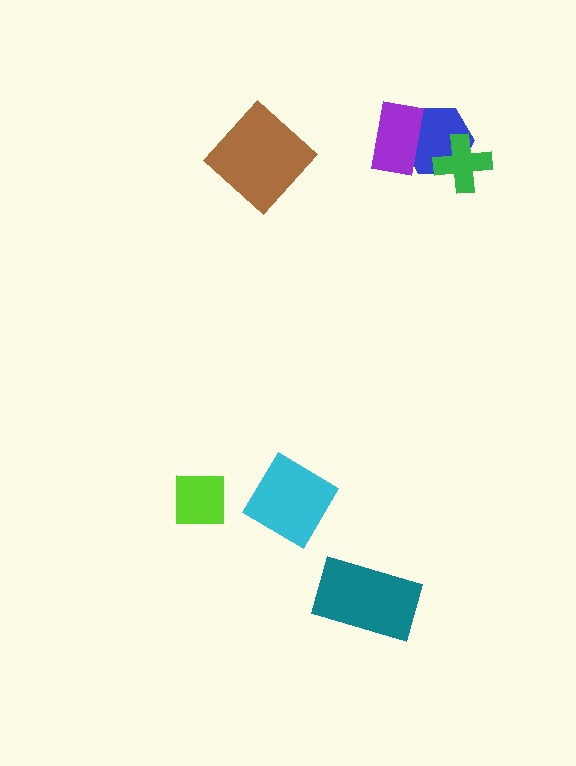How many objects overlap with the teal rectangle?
0 objects overlap with the teal rectangle.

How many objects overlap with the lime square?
0 objects overlap with the lime square.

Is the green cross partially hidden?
No, no other shape covers it.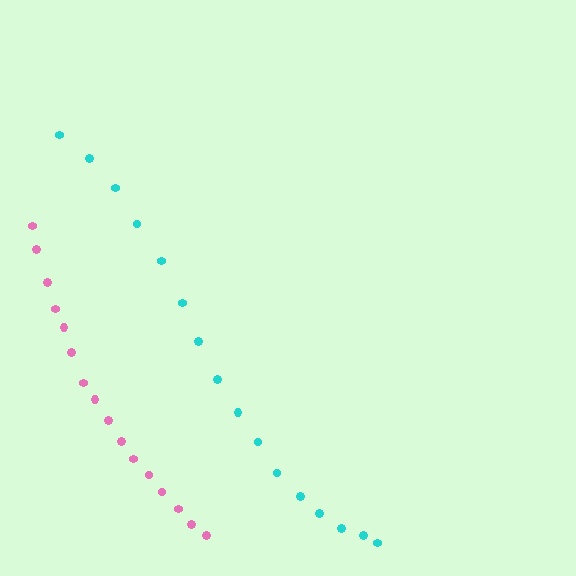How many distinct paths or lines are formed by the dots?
There are 2 distinct paths.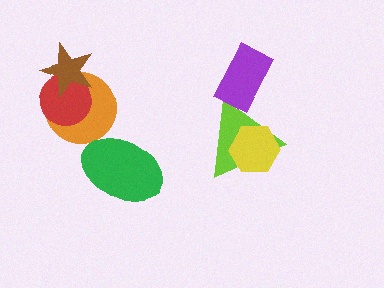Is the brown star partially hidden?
No, no other shape covers it.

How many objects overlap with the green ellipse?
0 objects overlap with the green ellipse.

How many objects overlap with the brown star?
2 objects overlap with the brown star.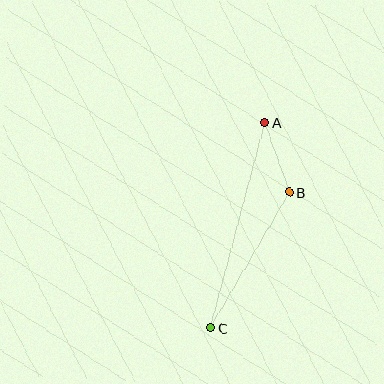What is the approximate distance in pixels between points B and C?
The distance between B and C is approximately 157 pixels.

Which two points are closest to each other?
Points A and B are closest to each other.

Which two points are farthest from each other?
Points A and C are farthest from each other.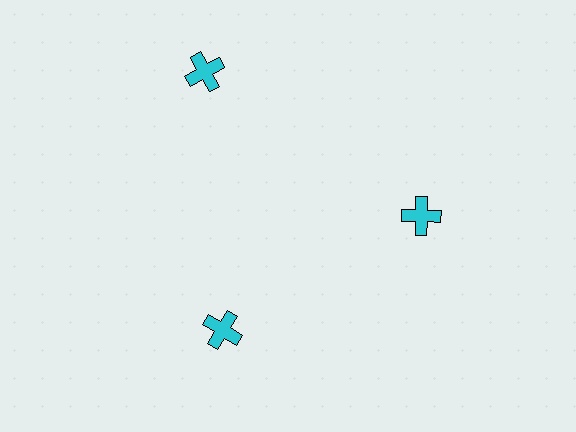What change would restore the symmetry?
The symmetry would be restored by moving it inward, back onto the ring so that all 3 crosses sit at equal angles and equal distance from the center.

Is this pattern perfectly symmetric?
No. The 3 cyan crosses are arranged in a ring, but one element near the 11 o'clock position is pushed outward from the center, breaking the 3-fold rotational symmetry.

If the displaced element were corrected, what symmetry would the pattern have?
It would have 3-fold rotational symmetry — the pattern would map onto itself every 120 degrees.